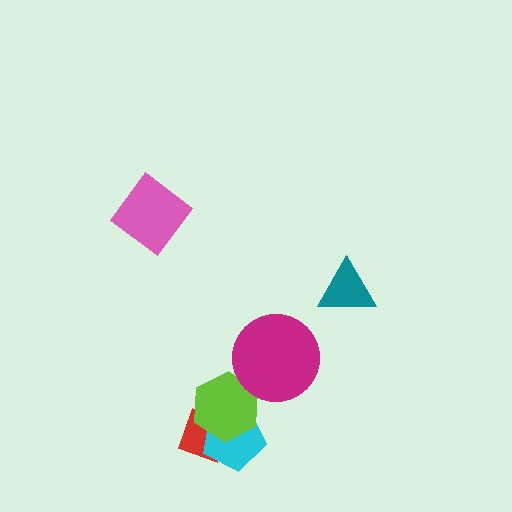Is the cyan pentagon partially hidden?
Yes, it is partially covered by another shape.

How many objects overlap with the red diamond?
2 objects overlap with the red diamond.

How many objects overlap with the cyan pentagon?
2 objects overlap with the cyan pentagon.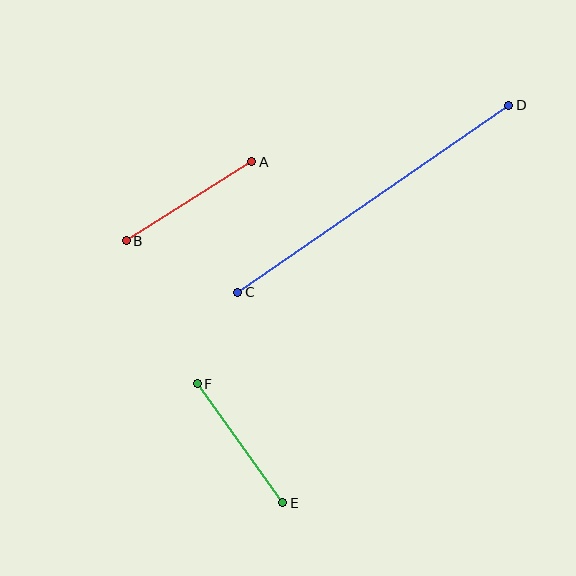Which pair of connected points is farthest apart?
Points C and D are farthest apart.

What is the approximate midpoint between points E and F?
The midpoint is at approximately (240, 443) pixels.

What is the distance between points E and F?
The distance is approximately 146 pixels.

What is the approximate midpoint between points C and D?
The midpoint is at approximately (373, 199) pixels.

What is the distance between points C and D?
The distance is approximately 330 pixels.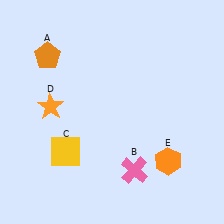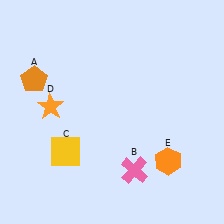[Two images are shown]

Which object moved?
The orange pentagon (A) moved down.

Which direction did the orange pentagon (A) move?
The orange pentagon (A) moved down.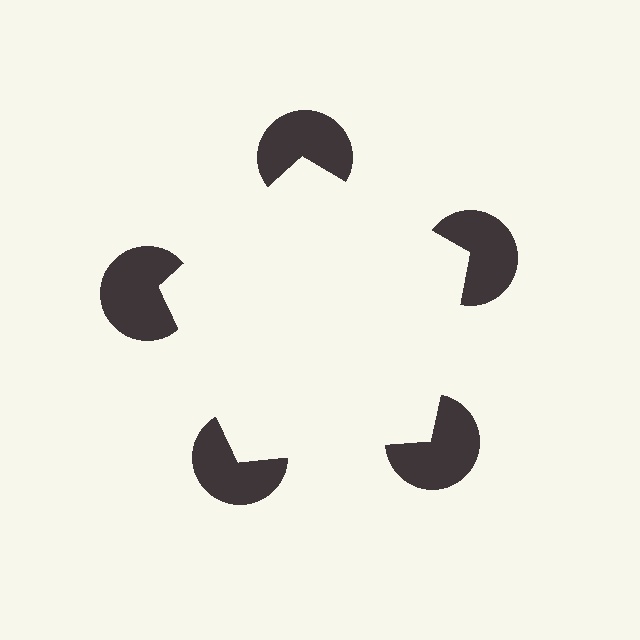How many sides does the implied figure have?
5 sides.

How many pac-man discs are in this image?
There are 5 — one at each vertex of the illusory pentagon.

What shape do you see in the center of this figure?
An illusory pentagon — its edges are inferred from the aligned wedge cuts in the pac-man discs, not physically drawn.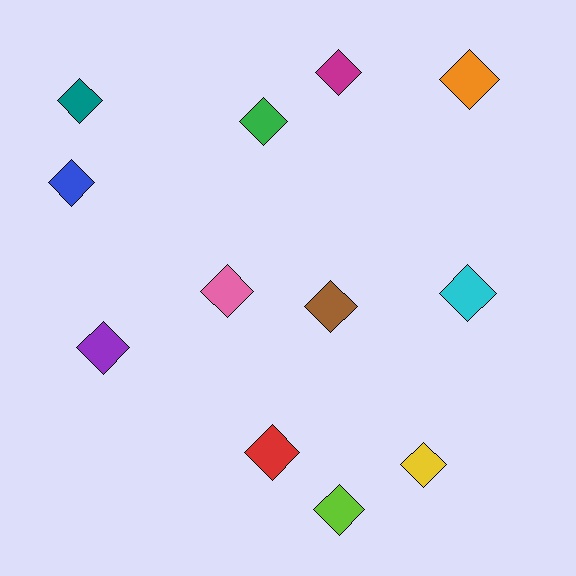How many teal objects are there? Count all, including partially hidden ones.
There is 1 teal object.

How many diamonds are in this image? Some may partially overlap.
There are 12 diamonds.